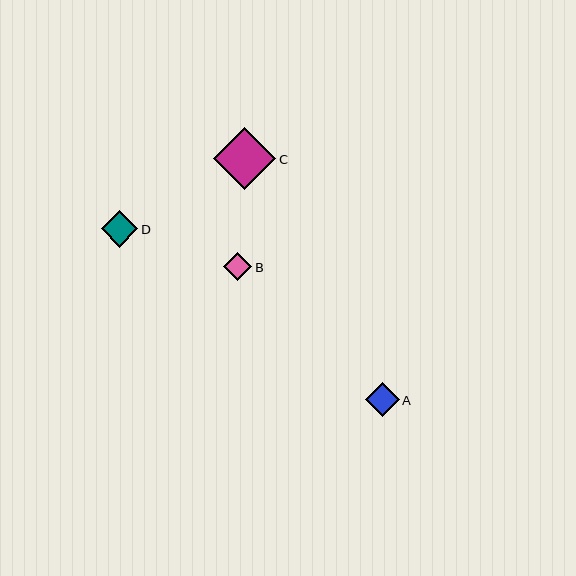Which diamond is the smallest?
Diamond B is the smallest with a size of approximately 28 pixels.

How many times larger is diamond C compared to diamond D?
Diamond C is approximately 1.7 times the size of diamond D.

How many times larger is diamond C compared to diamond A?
Diamond C is approximately 1.8 times the size of diamond A.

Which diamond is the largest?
Diamond C is the largest with a size of approximately 62 pixels.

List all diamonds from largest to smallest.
From largest to smallest: C, D, A, B.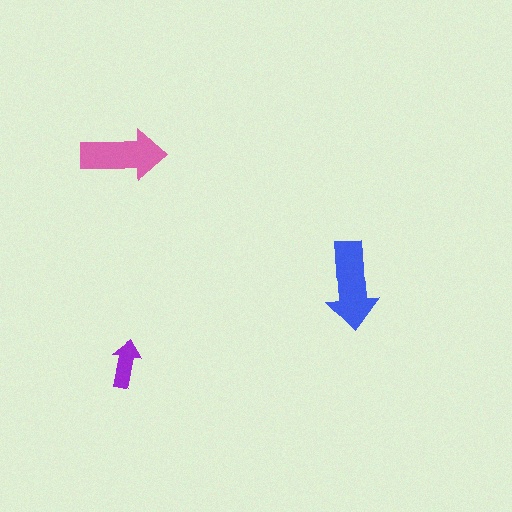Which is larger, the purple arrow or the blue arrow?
The blue one.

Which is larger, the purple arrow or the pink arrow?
The pink one.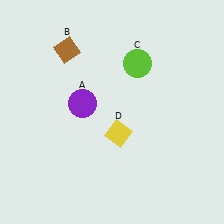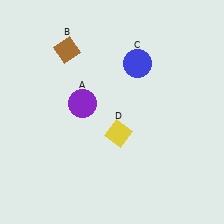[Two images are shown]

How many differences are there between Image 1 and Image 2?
There is 1 difference between the two images.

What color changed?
The circle (C) changed from lime in Image 1 to blue in Image 2.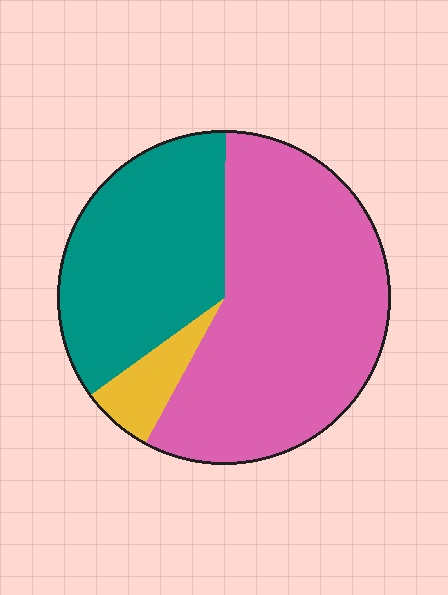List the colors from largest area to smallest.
From largest to smallest: pink, teal, yellow.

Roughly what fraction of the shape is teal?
Teal covers 35% of the shape.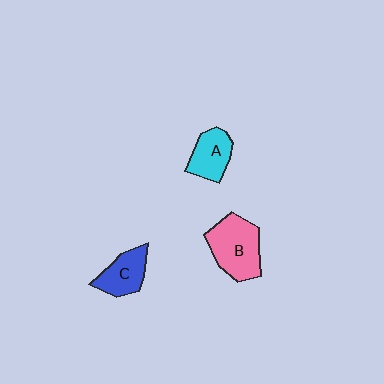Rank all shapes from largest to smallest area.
From largest to smallest: B (pink), C (blue), A (cyan).